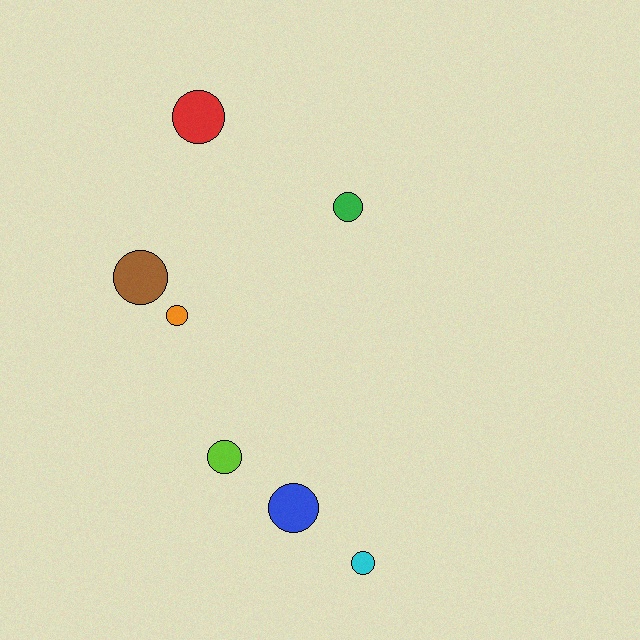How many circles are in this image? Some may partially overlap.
There are 7 circles.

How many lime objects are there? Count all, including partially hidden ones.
There is 1 lime object.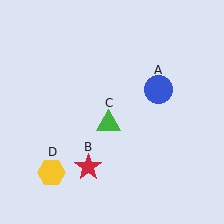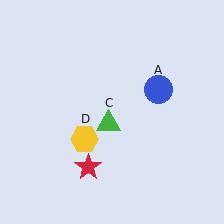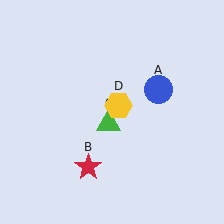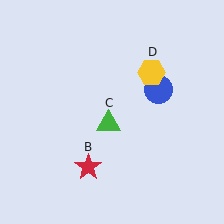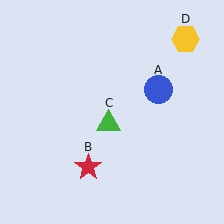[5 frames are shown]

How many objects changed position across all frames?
1 object changed position: yellow hexagon (object D).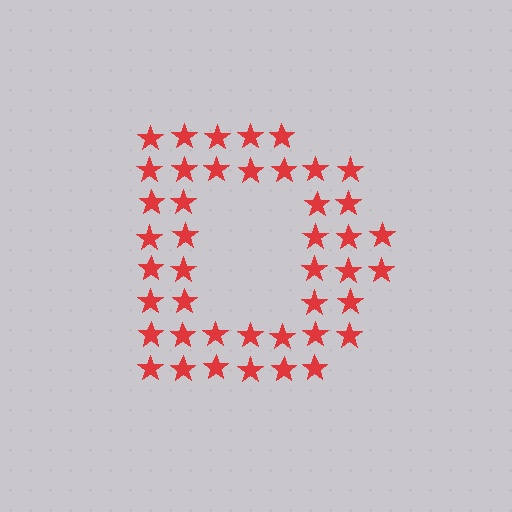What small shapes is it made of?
It is made of small stars.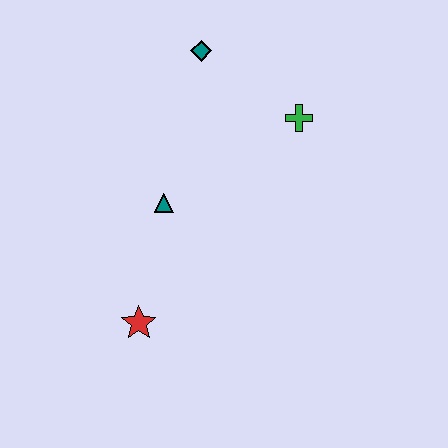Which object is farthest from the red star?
The teal diamond is farthest from the red star.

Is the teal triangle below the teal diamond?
Yes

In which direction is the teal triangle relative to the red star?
The teal triangle is above the red star.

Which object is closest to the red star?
The teal triangle is closest to the red star.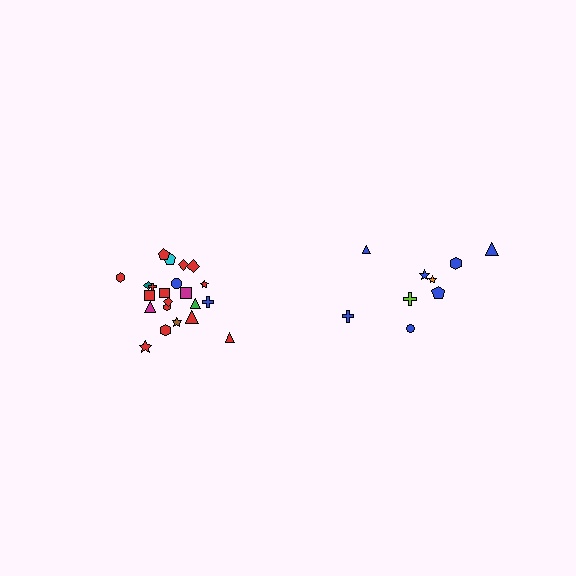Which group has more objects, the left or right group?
The left group.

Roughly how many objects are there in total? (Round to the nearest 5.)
Roughly 30 objects in total.